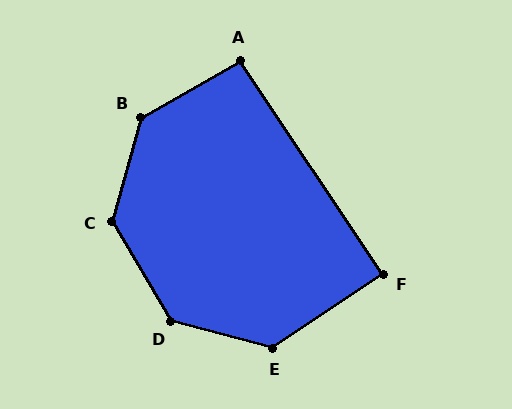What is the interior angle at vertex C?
Approximately 135 degrees (obtuse).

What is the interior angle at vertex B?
Approximately 135 degrees (obtuse).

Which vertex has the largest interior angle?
D, at approximately 135 degrees.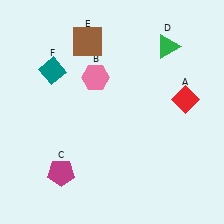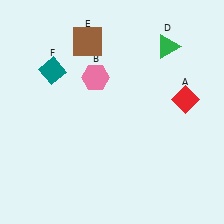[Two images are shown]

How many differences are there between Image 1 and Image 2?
There is 1 difference between the two images.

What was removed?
The magenta pentagon (C) was removed in Image 2.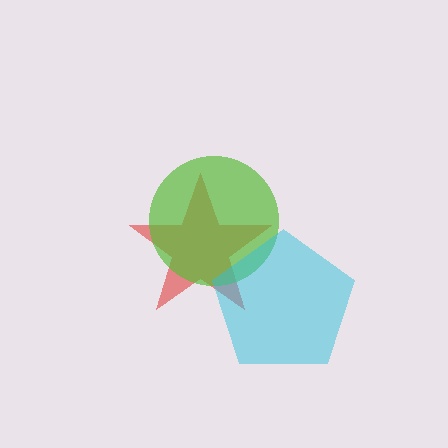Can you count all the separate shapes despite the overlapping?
Yes, there are 3 separate shapes.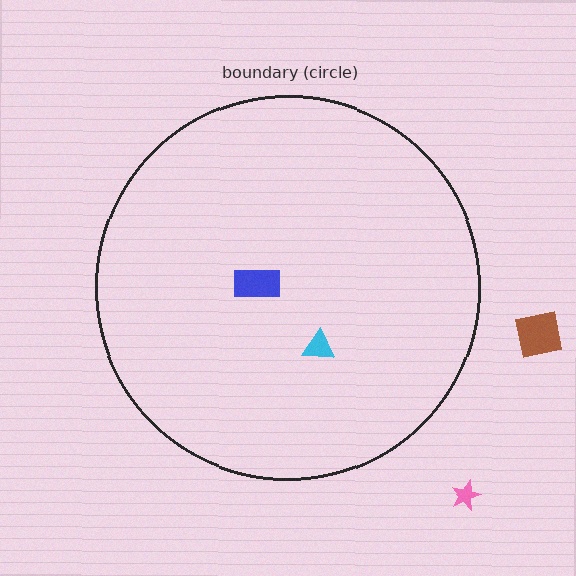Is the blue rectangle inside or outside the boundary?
Inside.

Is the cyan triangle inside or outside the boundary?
Inside.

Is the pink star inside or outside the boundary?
Outside.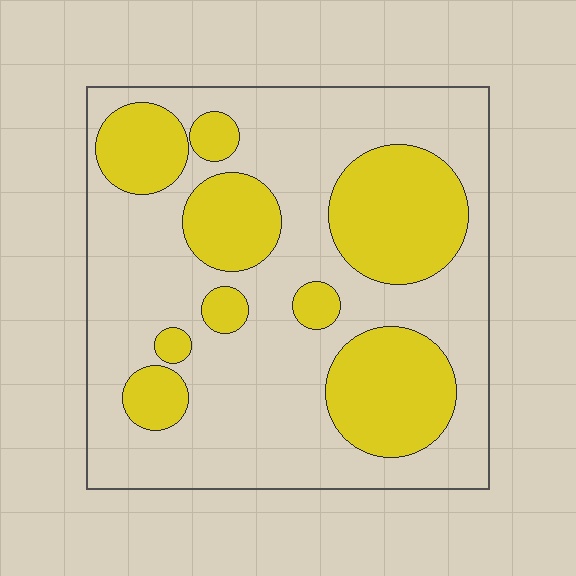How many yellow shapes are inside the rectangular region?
9.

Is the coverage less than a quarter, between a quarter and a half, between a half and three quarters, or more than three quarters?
Between a quarter and a half.